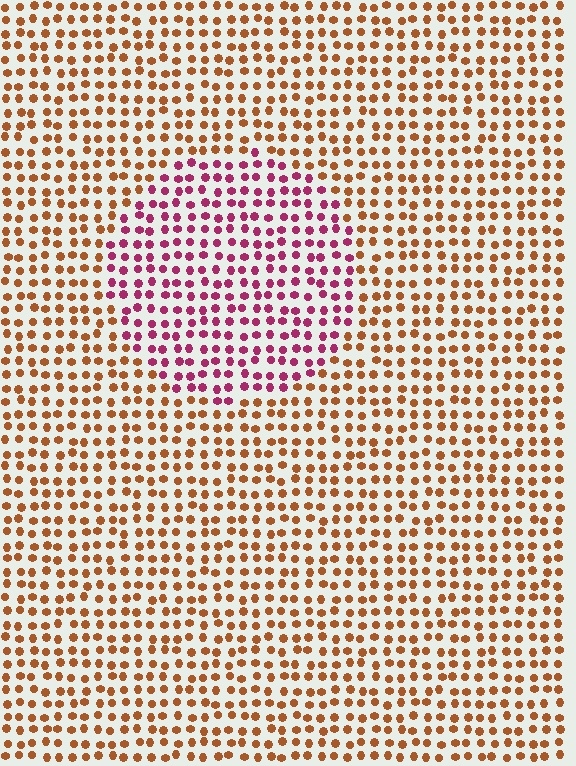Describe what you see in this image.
The image is filled with small brown elements in a uniform arrangement. A circle-shaped region is visible where the elements are tinted to a slightly different hue, forming a subtle color boundary.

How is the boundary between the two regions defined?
The boundary is defined purely by a slight shift in hue (about 53 degrees). Spacing, size, and orientation are identical on both sides.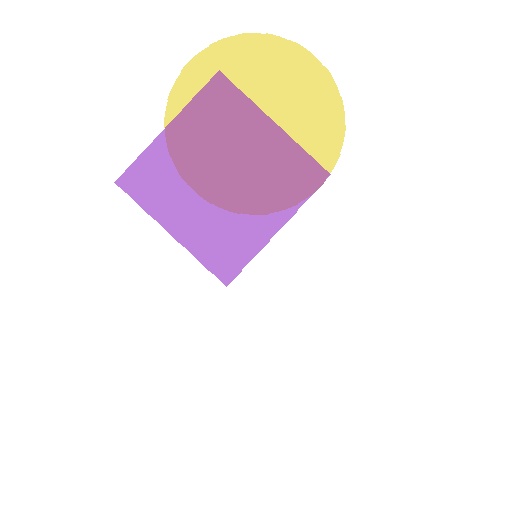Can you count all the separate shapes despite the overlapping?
Yes, there are 2 separate shapes.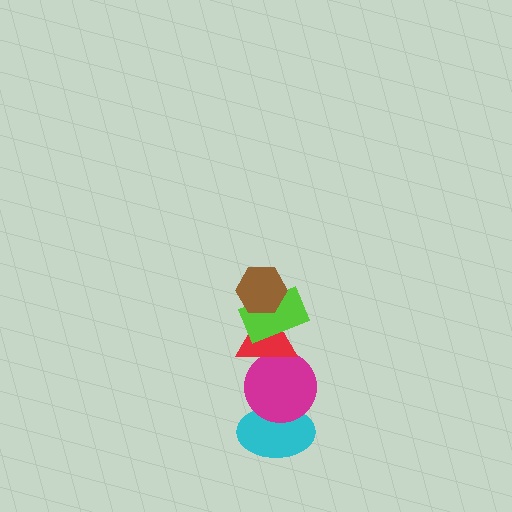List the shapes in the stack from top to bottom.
From top to bottom: the brown hexagon, the lime rectangle, the red triangle, the magenta circle, the cyan ellipse.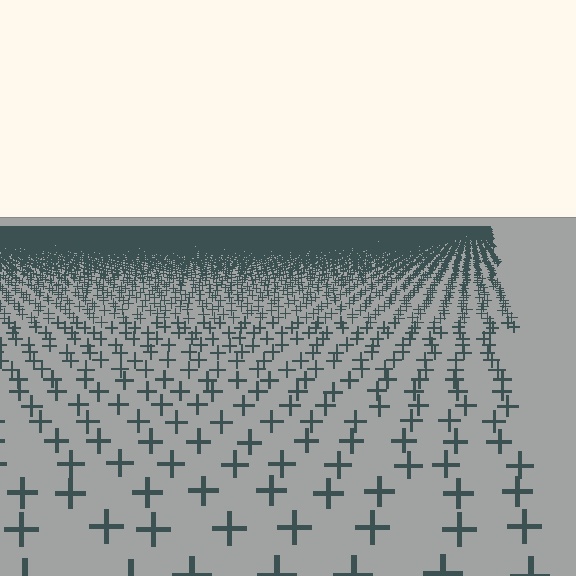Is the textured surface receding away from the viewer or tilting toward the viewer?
The surface is receding away from the viewer. Texture elements get smaller and denser toward the top.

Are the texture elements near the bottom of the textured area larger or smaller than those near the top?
Larger. Near the bottom, elements are closer to the viewer and appear at a bigger on-screen size.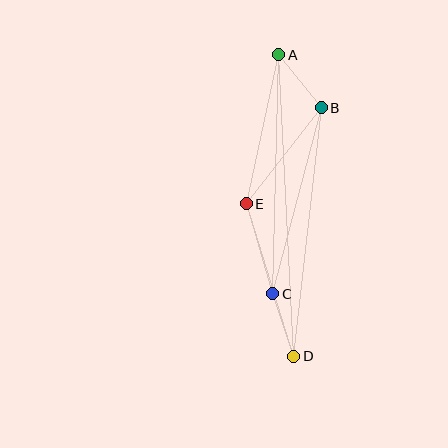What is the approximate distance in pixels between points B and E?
The distance between B and E is approximately 122 pixels.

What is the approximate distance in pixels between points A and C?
The distance between A and C is approximately 239 pixels.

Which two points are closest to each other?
Points C and D are closest to each other.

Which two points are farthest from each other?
Points A and D are farthest from each other.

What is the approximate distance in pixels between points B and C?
The distance between B and C is approximately 192 pixels.